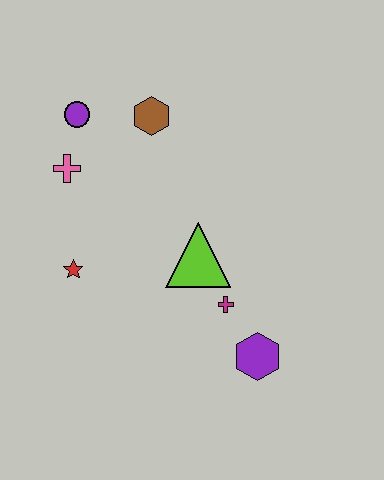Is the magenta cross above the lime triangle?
No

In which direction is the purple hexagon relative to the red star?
The purple hexagon is to the right of the red star.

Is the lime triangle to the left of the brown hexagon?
No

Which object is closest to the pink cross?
The purple circle is closest to the pink cross.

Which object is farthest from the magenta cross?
The purple circle is farthest from the magenta cross.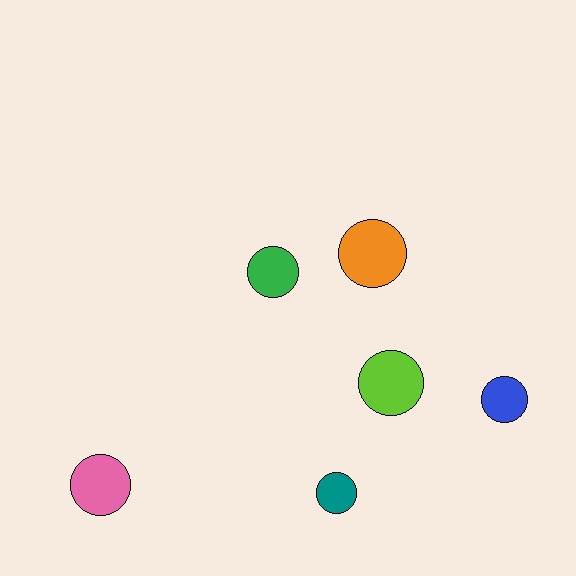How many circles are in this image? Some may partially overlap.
There are 6 circles.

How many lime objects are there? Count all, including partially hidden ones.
There is 1 lime object.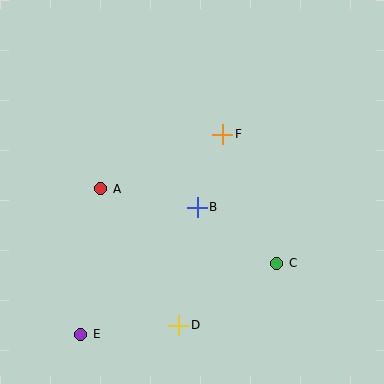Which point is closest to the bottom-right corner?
Point C is closest to the bottom-right corner.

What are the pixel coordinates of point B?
Point B is at (197, 207).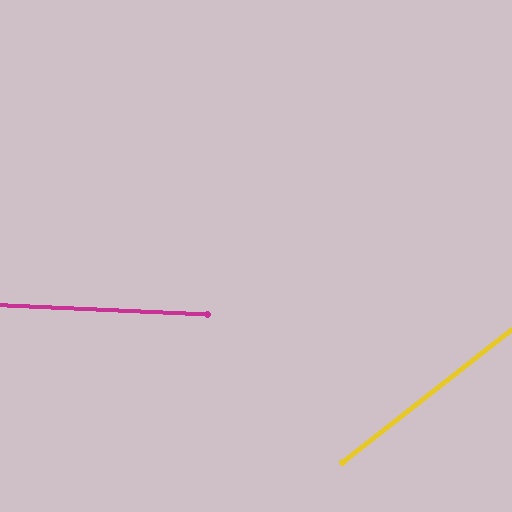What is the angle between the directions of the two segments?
Approximately 41 degrees.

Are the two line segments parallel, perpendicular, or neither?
Neither parallel nor perpendicular — they differ by about 41°.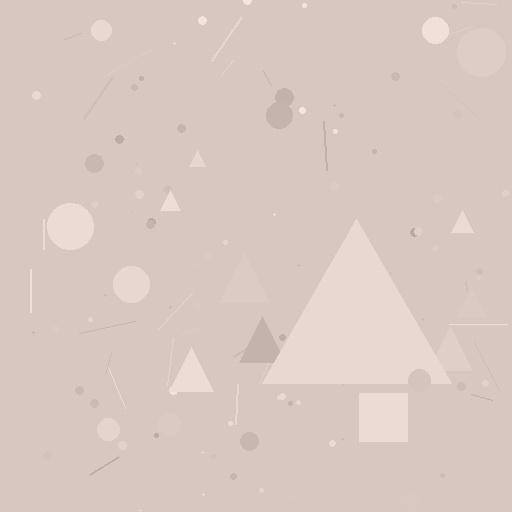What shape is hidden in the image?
A triangle is hidden in the image.